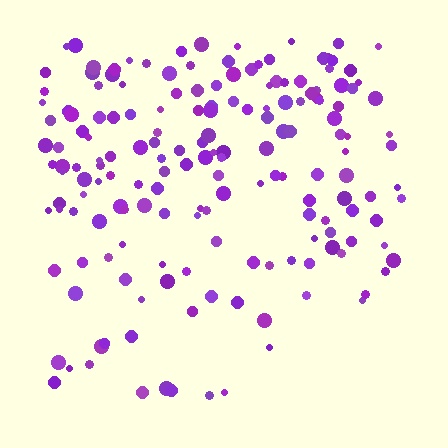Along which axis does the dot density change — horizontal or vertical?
Vertical.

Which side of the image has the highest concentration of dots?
The top.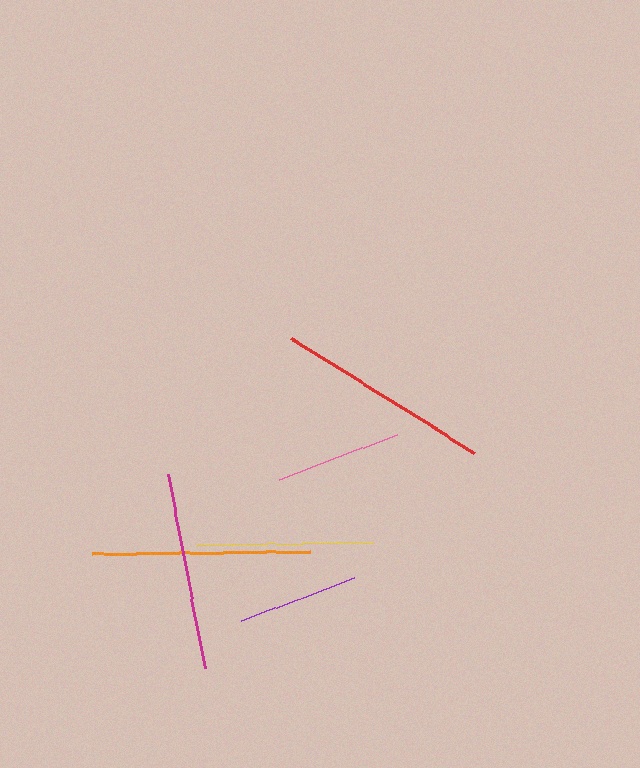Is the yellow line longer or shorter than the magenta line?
The magenta line is longer than the yellow line.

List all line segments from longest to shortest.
From longest to shortest: orange, red, magenta, yellow, pink, purple.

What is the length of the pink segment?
The pink segment is approximately 127 pixels long.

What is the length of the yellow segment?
The yellow segment is approximately 175 pixels long.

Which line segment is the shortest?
The purple line is the shortest at approximately 121 pixels.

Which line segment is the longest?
The orange line is the longest at approximately 218 pixels.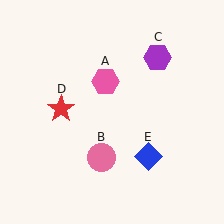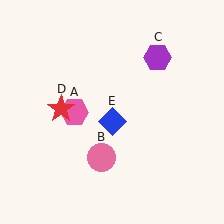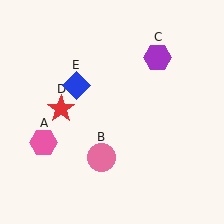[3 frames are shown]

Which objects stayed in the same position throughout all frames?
Pink circle (object B) and purple hexagon (object C) and red star (object D) remained stationary.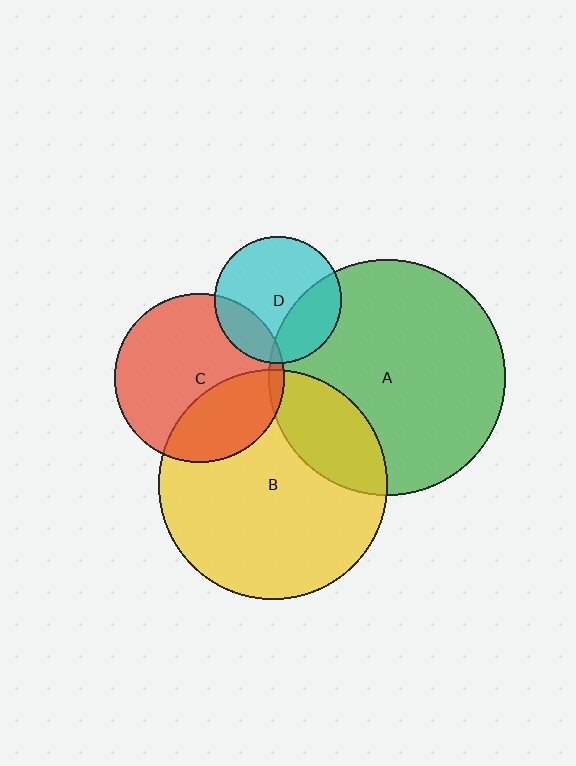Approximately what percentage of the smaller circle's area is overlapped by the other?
Approximately 30%.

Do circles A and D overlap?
Yes.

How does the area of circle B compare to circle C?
Approximately 1.8 times.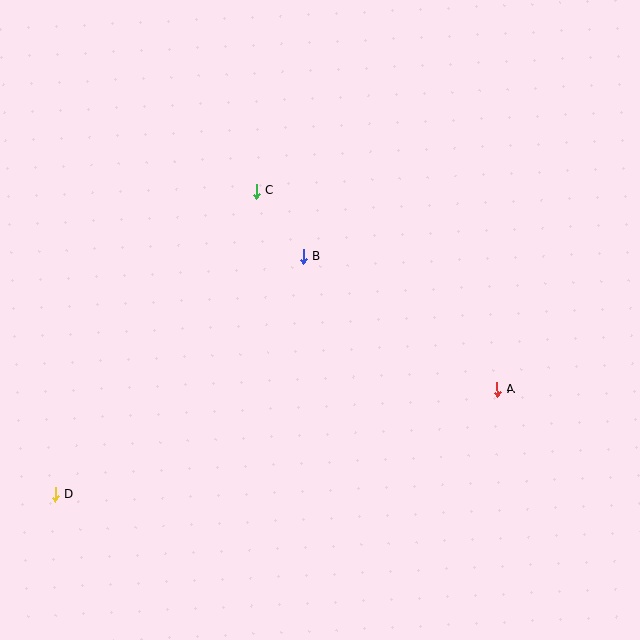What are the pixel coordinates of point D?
Point D is at (55, 494).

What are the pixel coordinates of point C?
Point C is at (256, 191).